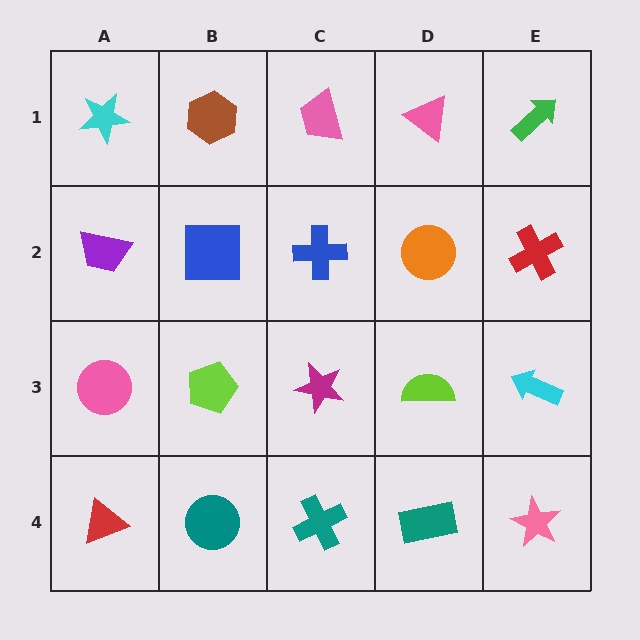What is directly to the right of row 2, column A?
A blue square.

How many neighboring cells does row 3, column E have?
3.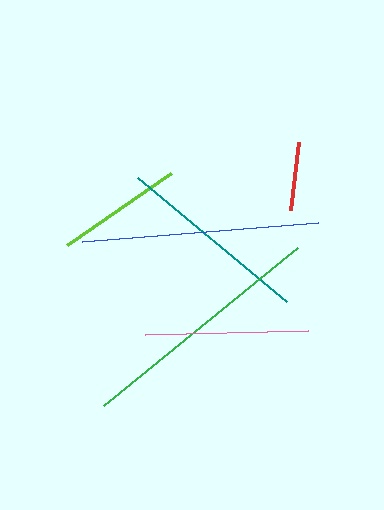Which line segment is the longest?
The green line is the longest at approximately 250 pixels.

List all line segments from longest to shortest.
From longest to shortest: green, blue, teal, pink, lime, red.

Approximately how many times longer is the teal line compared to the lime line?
The teal line is approximately 1.5 times the length of the lime line.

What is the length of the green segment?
The green segment is approximately 250 pixels long.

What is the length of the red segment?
The red segment is approximately 69 pixels long.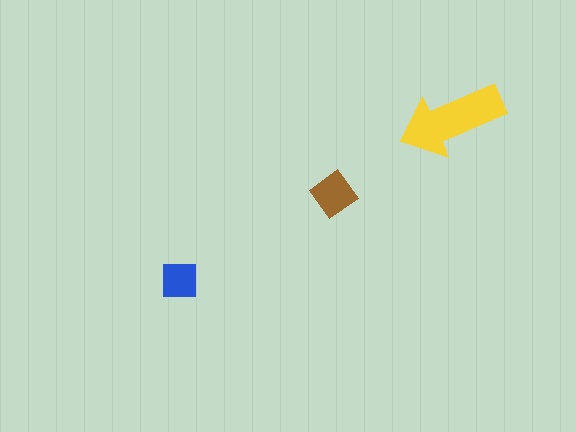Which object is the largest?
The yellow arrow.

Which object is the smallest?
The blue square.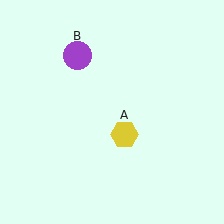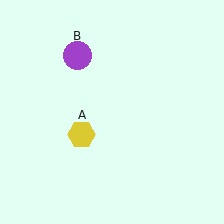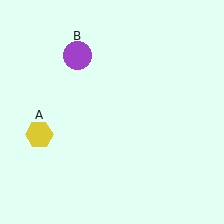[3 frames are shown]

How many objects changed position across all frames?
1 object changed position: yellow hexagon (object A).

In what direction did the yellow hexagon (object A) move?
The yellow hexagon (object A) moved left.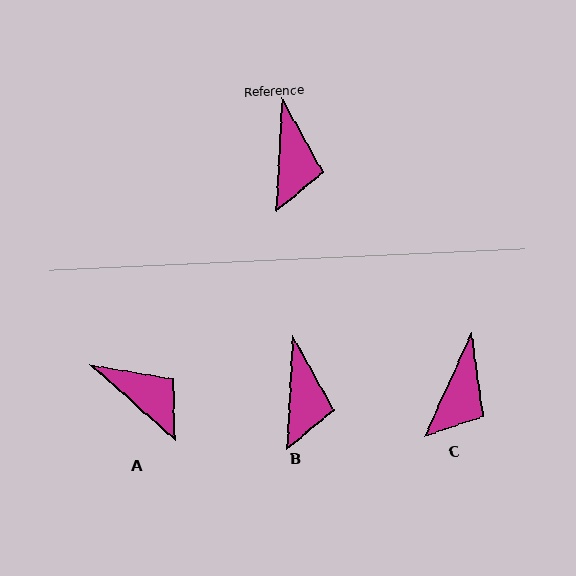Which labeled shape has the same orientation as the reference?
B.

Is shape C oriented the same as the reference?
No, it is off by about 21 degrees.